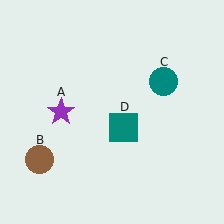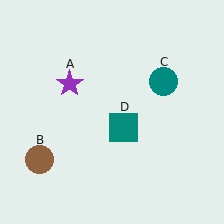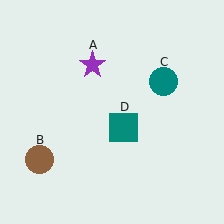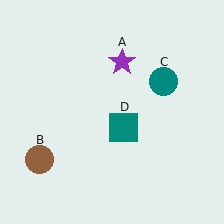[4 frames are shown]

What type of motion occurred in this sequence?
The purple star (object A) rotated clockwise around the center of the scene.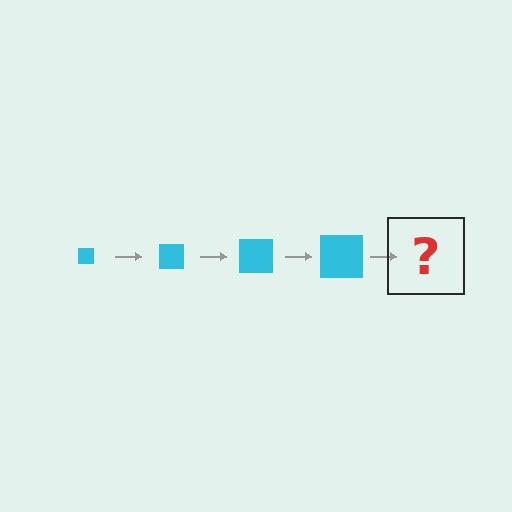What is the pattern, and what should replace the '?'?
The pattern is that the square gets progressively larger each step. The '?' should be a cyan square, larger than the previous one.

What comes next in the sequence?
The next element should be a cyan square, larger than the previous one.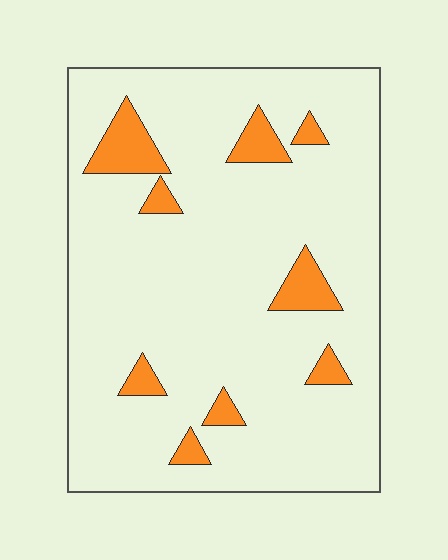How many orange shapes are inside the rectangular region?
9.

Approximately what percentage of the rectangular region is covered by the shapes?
Approximately 10%.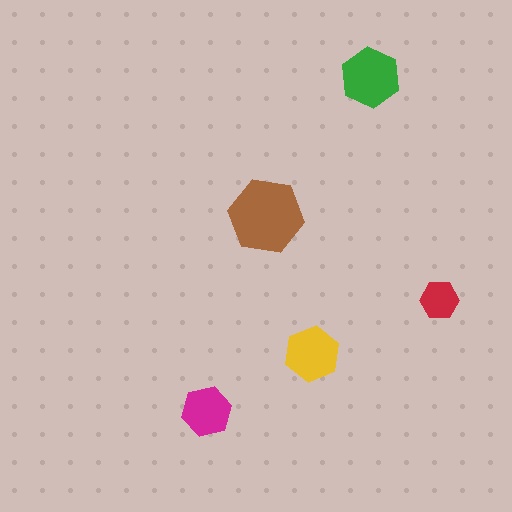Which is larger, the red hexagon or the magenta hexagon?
The magenta one.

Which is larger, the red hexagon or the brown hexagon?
The brown one.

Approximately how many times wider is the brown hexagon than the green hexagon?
About 1.5 times wider.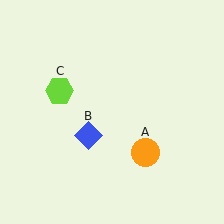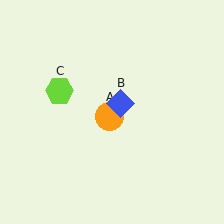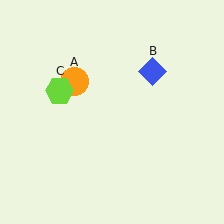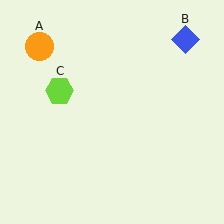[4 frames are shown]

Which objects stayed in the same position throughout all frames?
Lime hexagon (object C) remained stationary.